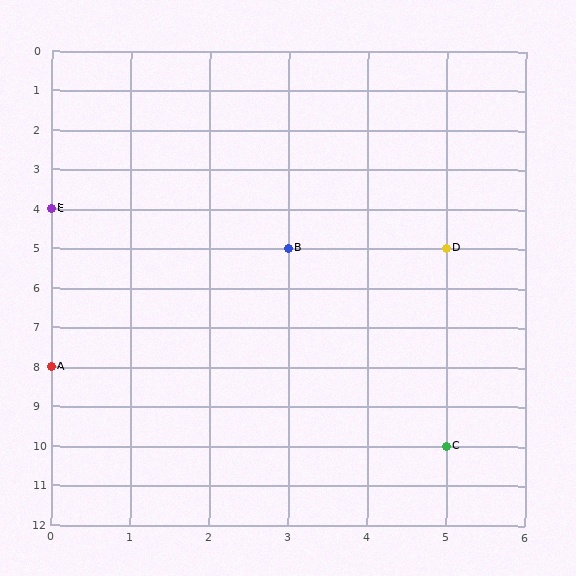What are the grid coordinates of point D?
Point D is at grid coordinates (5, 5).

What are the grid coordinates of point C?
Point C is at grid coordinates (5, 10).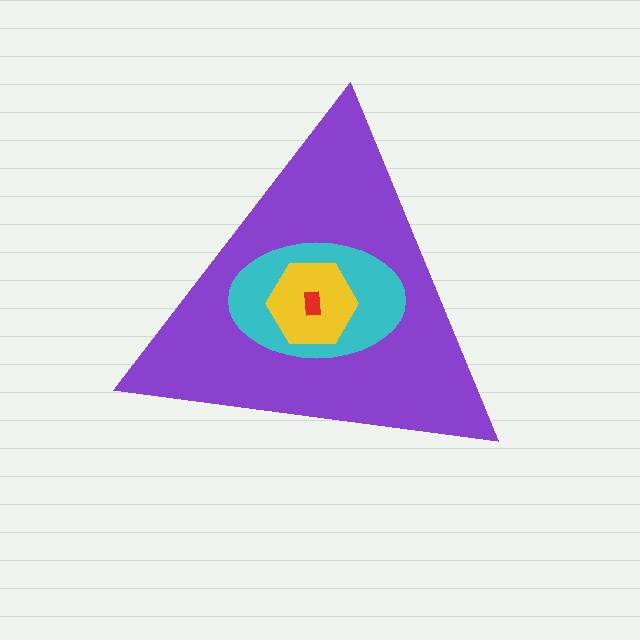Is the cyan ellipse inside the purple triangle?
Yes.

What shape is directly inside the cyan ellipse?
The yellow hexagon.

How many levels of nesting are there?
4.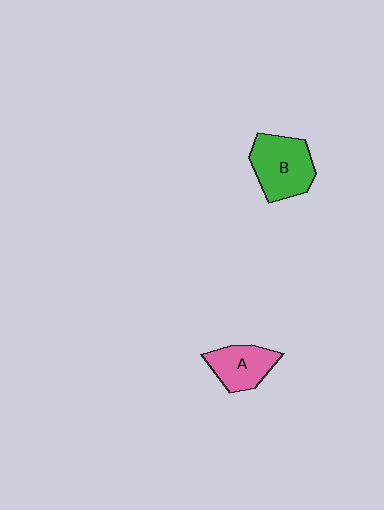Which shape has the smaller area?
Shape A (pink).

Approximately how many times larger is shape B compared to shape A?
Approximately 1.4 times.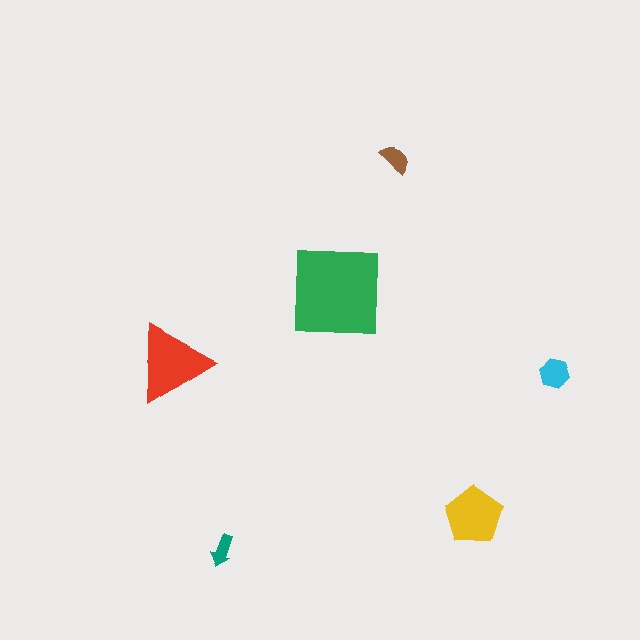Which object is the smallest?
The teal arrow.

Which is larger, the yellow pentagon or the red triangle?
The red triangle.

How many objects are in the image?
There are 6 objects in the image.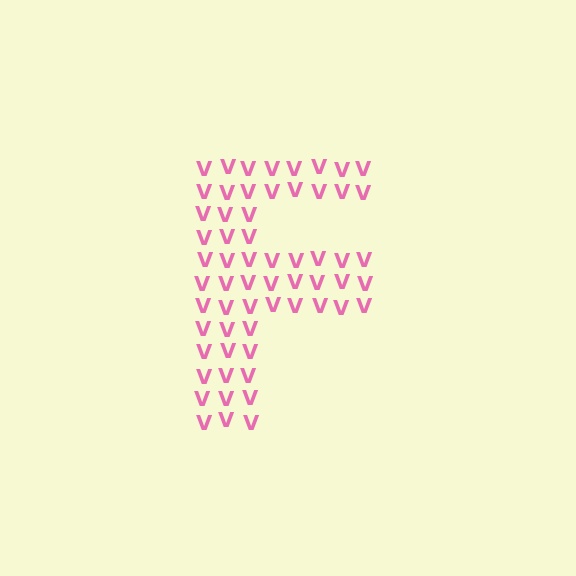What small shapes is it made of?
It is made of small letter V's.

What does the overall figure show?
The overall figure shows the letter F.